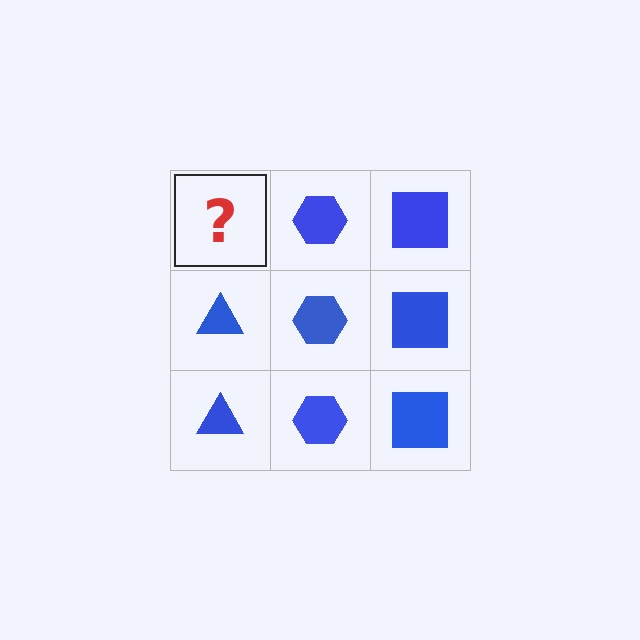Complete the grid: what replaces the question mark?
The question mark should be replaced with a blue triangle.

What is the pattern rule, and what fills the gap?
The rule is that each column has a consistent shape. The gap should be filled with a blue triangle.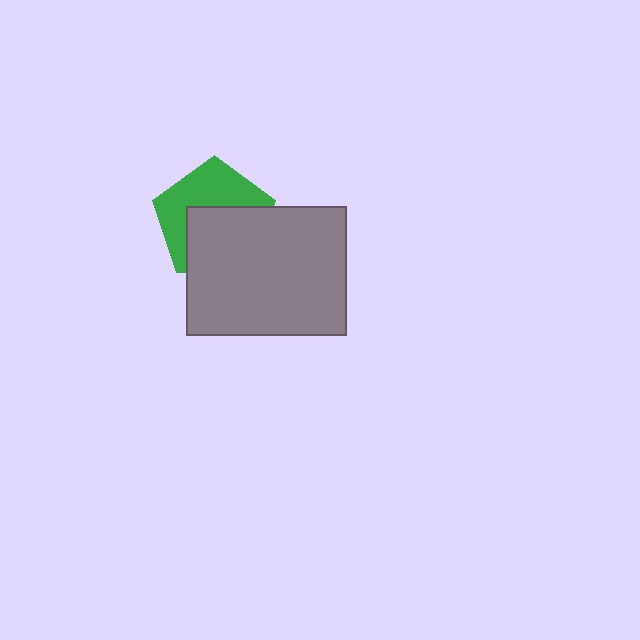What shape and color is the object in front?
The object in front is a gray rectangle.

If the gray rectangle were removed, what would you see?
You would see the complete green pentagon.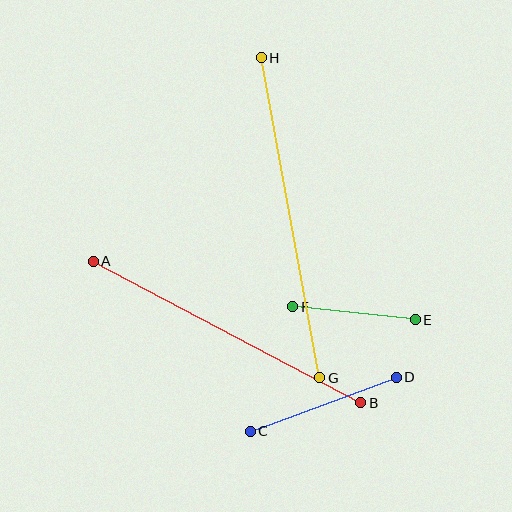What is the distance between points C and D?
The distance is approximately 156 pixels.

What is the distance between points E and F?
The distance is approximately 123 pixels.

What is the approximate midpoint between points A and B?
The midpoint is at approximately (227, 332) pixels.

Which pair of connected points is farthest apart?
Points G and H are farthest apart.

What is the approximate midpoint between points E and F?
The midpoint is at approximately (354, 313) pixels.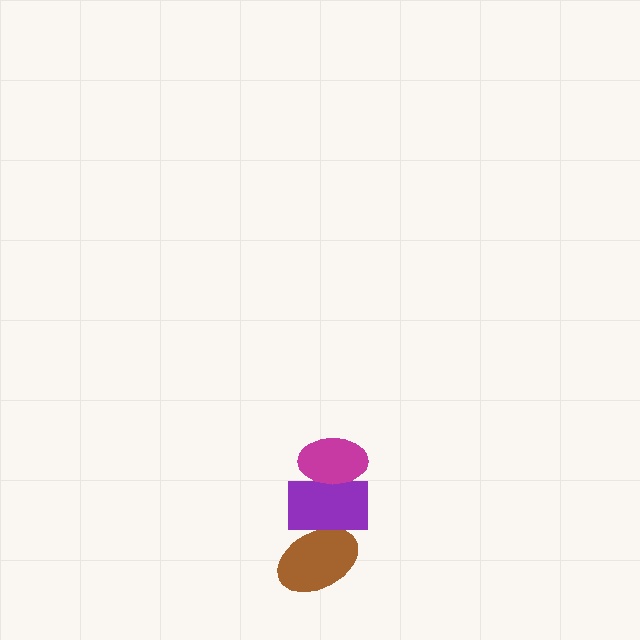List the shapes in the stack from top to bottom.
From top to bottom: the magenta ellipse, the purple rectangle, the brown ellipse.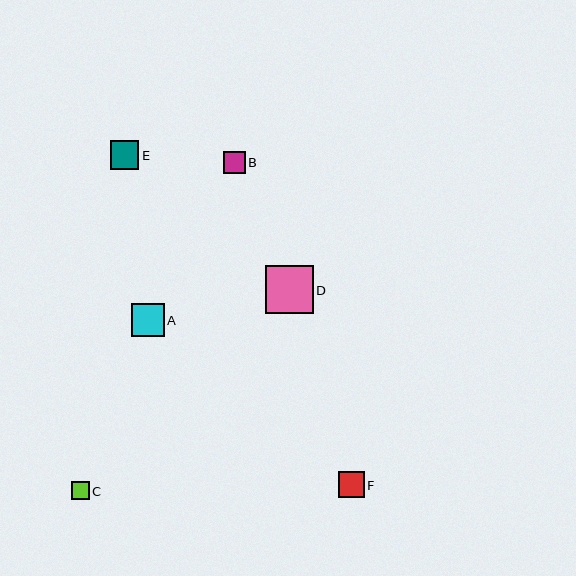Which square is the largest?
Square D is the largest with a size of approximately 48 pixels.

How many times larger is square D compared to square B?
Square D is approximately 2.2 times the size of square B.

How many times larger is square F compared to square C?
Square F is approximately 1.4 times the size of square C.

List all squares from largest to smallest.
From largest to smallest: D, A, E, F, B, C.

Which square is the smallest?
Square C is the smallest with a size of approximately 18 pixels.